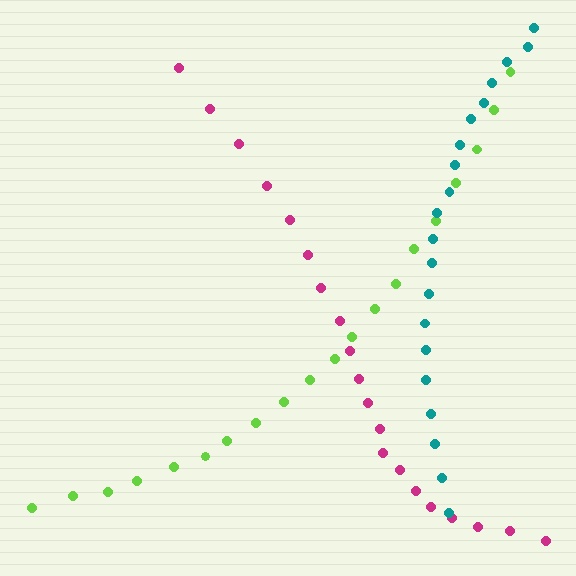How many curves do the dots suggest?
There are 3 distinct paths.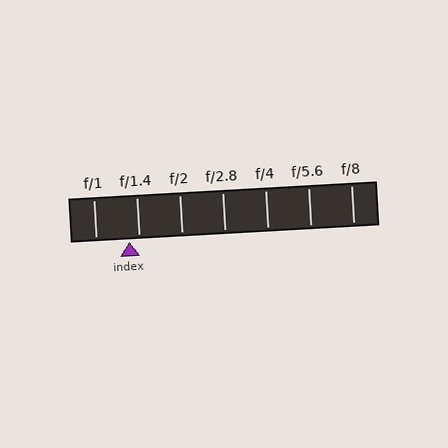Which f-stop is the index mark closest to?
The index mark is closest to f/1.4.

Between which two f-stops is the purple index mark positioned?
The index mark is between f/1 and f/1.4.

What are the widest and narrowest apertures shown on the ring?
The widest aperture shown is f/1 and the narrowest is f/8.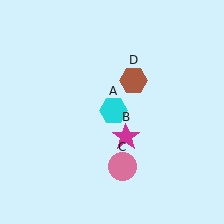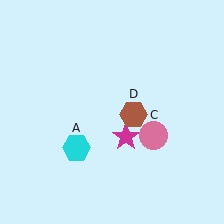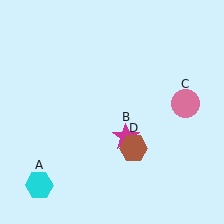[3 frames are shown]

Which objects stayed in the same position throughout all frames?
Magenta star (object B) remained stationary.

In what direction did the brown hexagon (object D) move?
The brown hexagon (object D) moved down.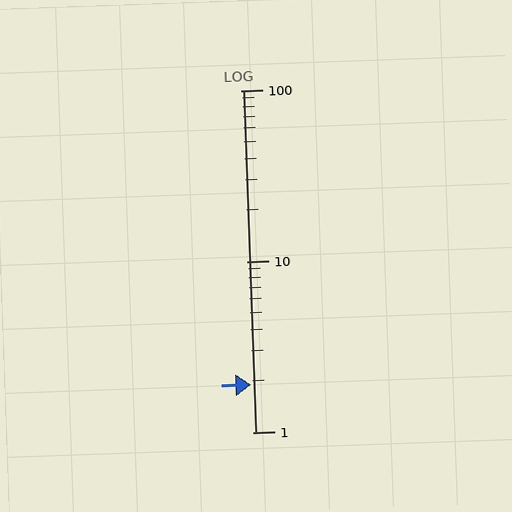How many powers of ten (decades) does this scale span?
The scale spans 2 decades, from 1 to 100.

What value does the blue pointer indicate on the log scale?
The pointer indicates approximately 1.9.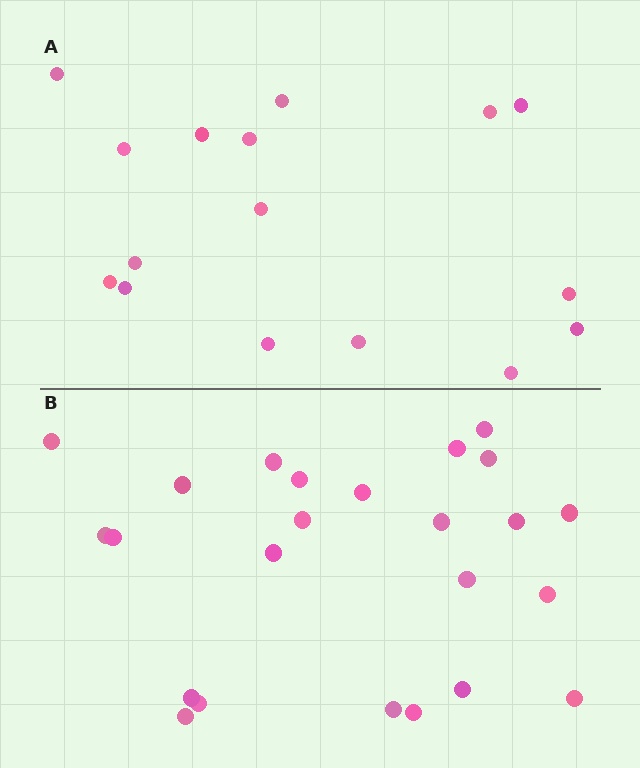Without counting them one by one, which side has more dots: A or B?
Region B (the bottom region) has more dots.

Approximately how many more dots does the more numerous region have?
Region B has roughly 8 or so more dots than region A.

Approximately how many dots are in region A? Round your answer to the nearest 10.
About 20 dots. (The exact count is 16, which rounds to 20.)